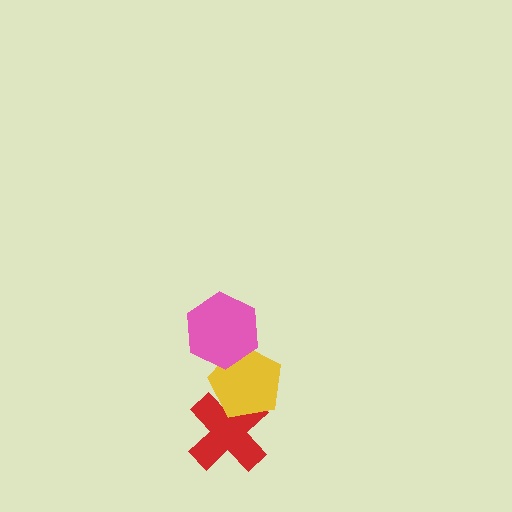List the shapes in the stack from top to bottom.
From top to bottom: the pink hexagon, the yellow pentagon, the red cross.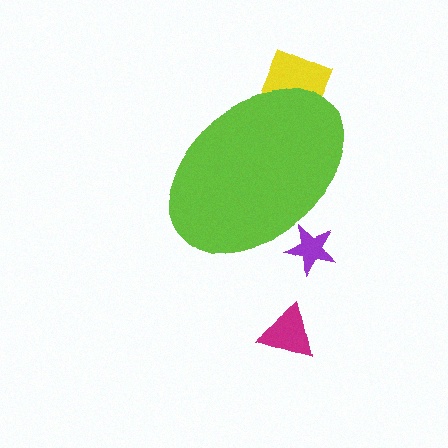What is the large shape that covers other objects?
A lime ellipse.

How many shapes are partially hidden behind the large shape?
2 shapes are partially hidden.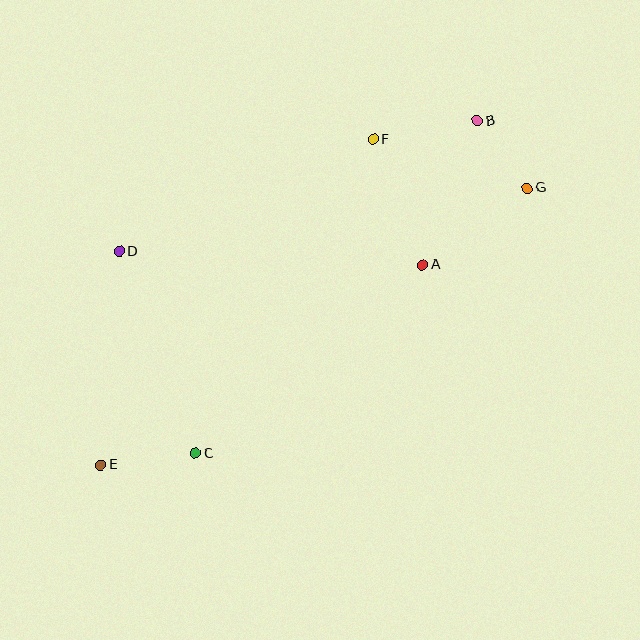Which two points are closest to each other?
Points B and G are closest to each other.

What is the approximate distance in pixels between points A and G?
The distance between A and G is approximately 130 pixels.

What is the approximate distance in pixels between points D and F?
The distance between D and F is approximately 278 pixels.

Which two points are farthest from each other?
Points B and E are farthest from each other.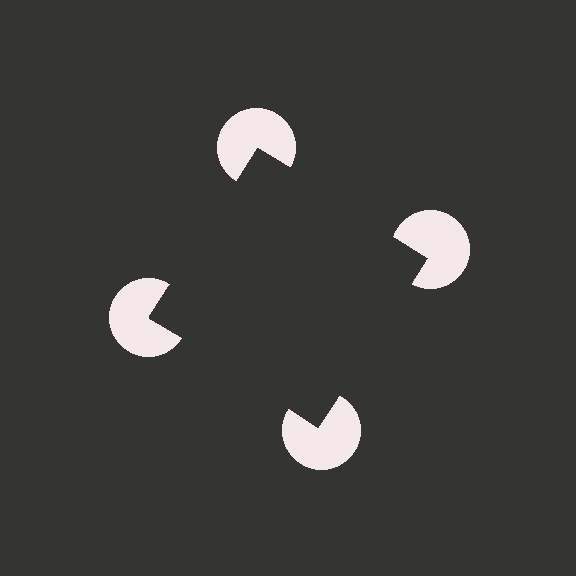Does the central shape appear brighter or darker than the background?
It typically appears slightly darker than the background, even though no actual brightness change is drawn.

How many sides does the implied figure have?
4 sides.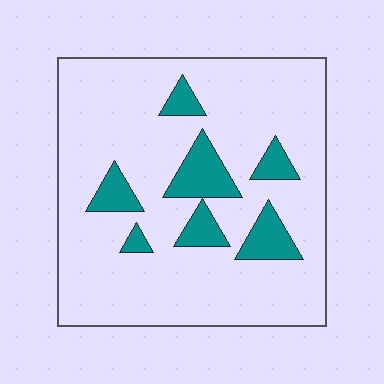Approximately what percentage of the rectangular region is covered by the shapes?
Approximately 15%.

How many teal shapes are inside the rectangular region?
7.